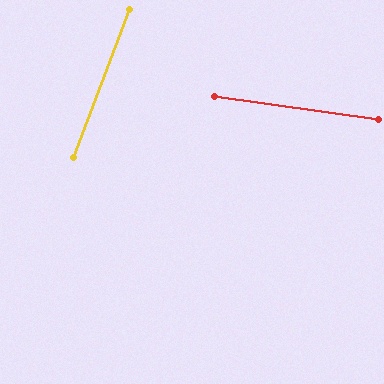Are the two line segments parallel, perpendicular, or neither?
Neither parallel nor perpendicular — they differ by about 77°.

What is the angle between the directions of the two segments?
Approximately 77 degrees.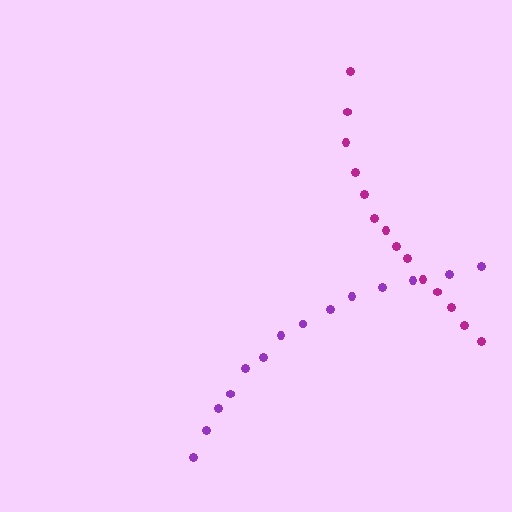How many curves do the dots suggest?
There are 2 distinct paths.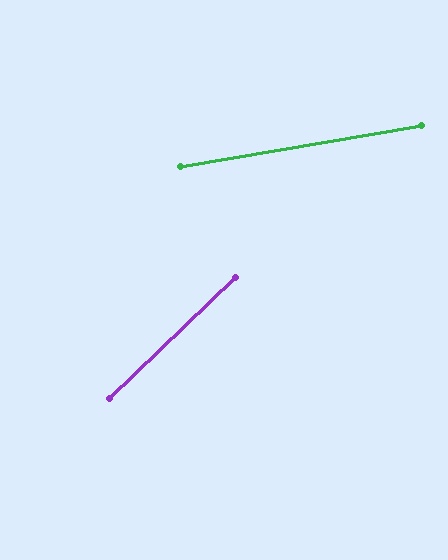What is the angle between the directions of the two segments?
Approximately 34 degrees.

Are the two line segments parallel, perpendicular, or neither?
Neither parallel nor perpendicular — they differ by about 34°.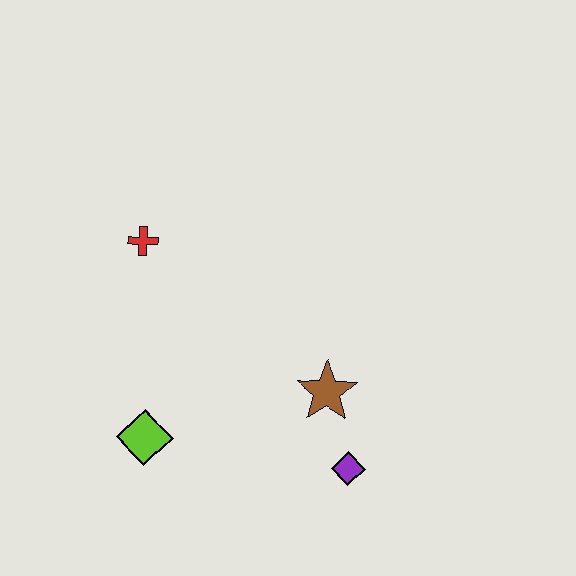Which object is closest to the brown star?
The purple diamond is closest to the brown star.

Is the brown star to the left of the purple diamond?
Yes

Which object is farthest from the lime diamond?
The purple diamond is farthest from the lime diamond.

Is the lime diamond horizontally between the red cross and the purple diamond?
Yes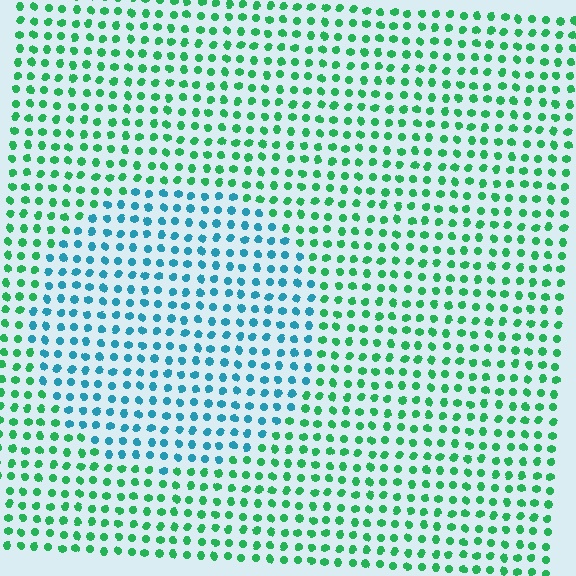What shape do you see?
I see a circle.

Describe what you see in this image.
The image is filled with small green elements in a uniform arrangement. A circle-shaped region is visible where the elements are tinted to a slightly different hue, forming a subtle color boundary.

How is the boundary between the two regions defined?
The boundary is defined purely by a slight shift in hue (about 51 degrees). Spacing, size, and orientation are identical on both sides.